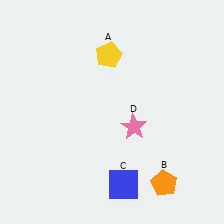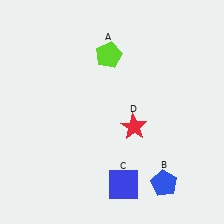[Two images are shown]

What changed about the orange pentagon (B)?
In Image 1, B is orange. In Image 2, it changed to blue.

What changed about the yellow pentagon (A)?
In Image 1, A is yellow. In Image 2, it changed to lime.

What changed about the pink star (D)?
In Image 1, D is pink. In Image 2, it changed to red.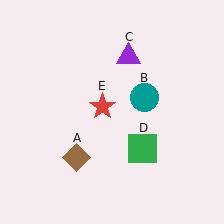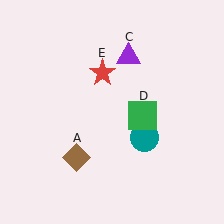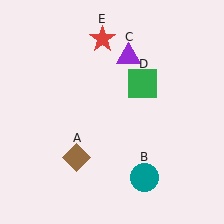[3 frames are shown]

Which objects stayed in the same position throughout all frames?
Brown diamond (object A) and purple triangle (object C) remained stationary.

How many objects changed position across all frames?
3 objects changed position: teal circle (object B), green square (object D), red star (object E).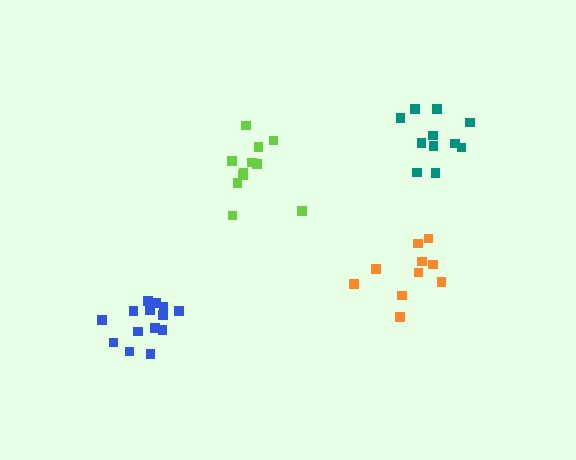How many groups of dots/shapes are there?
There are 4 groups.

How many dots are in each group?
Group 1: 11 dots, Group 2: 10 dots, Group 3: 11 dots, Group 4: 14 dots (46 total).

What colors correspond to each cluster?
The clusters are colored: teal, orange, lime, blue.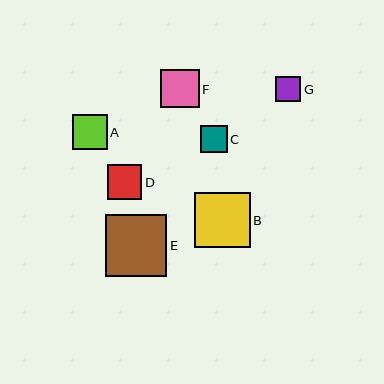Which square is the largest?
Square E is the largest with a size of approximately 61 pixels.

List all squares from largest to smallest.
From largest to smallest: E, B, F, A, D, C, G.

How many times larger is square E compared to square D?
Square E is approximately 1.8 times the size of square D.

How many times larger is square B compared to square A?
Square B is approximately 1.6 times the size of square A.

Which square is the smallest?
Square G is the smallest with a size of approximately 25 pixels.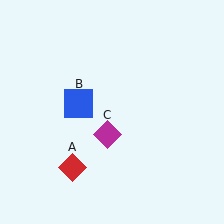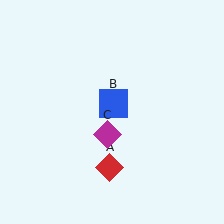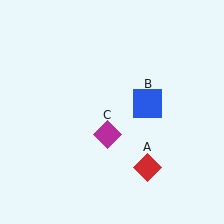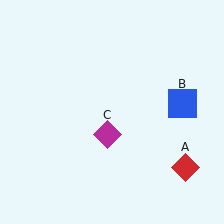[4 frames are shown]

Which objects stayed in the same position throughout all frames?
Magenta diamond (object C) remained stationary.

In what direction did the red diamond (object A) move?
The red diamond (object A) moved right.